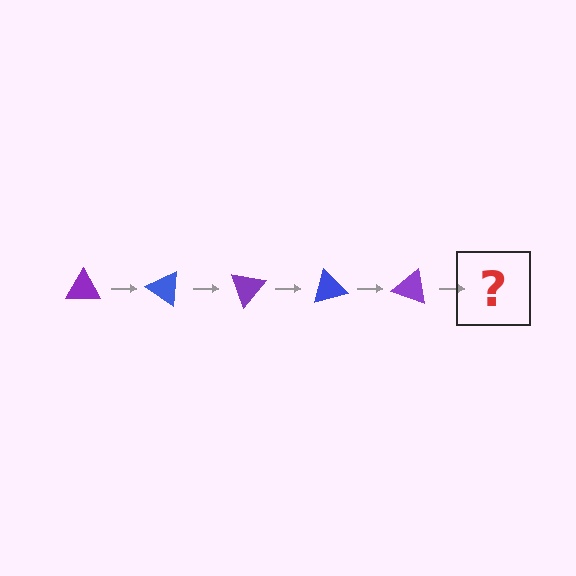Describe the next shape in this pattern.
It should be a blue triangle, rotated 175 degrees from the start.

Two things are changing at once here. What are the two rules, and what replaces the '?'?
The two rules are that it rotates 35 degrees each step and the color cycles through purple and blue. The '?' should be a blue triangle, rotated 175 degrees from the start.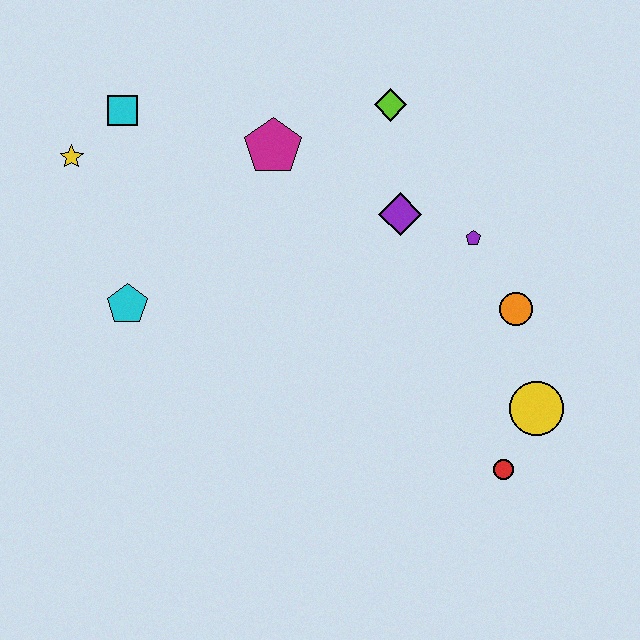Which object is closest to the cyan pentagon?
The yellow star is closest to the cyan pentagon.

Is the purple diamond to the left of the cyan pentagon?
No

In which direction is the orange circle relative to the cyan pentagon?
The orange circle is to the right of the cyan pentagon.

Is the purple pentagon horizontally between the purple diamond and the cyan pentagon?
No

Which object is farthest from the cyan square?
The red circle is farthest from the cyan square.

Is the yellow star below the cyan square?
Yes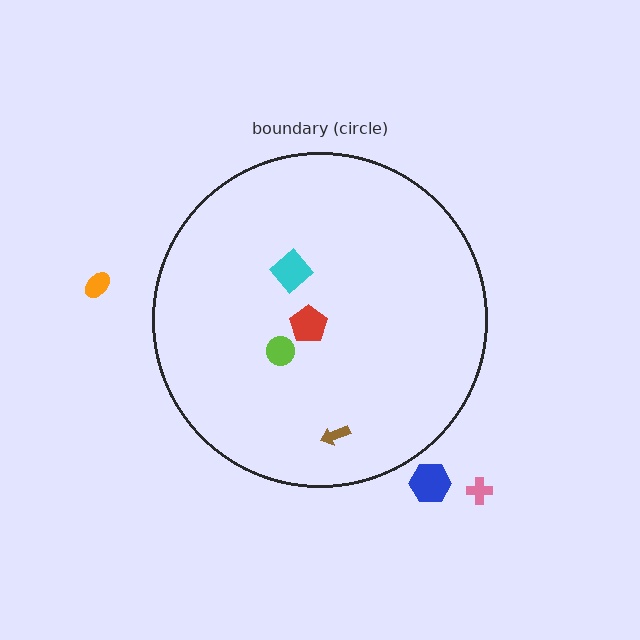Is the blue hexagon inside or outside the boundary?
Outside.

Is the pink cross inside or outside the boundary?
Outside.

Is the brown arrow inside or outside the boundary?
Inside.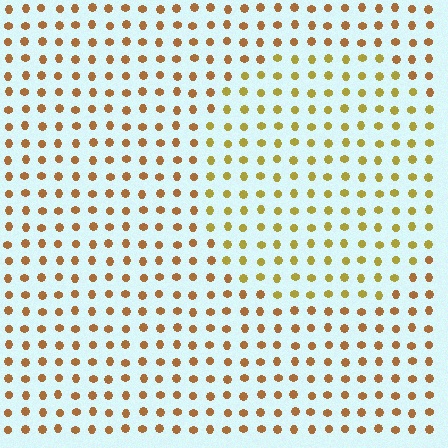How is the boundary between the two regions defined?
The boundary is defined purely by a slight shift in hue (about 27 degrees). Spacing, size, and orientation are identical on both sides.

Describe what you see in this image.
The image is filled with small brown elements in a uniform arrangement. A circle-shaped region is visible where the elements are tinted to a slightly different hue, forming a subtle color boundary.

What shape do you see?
I see a circle.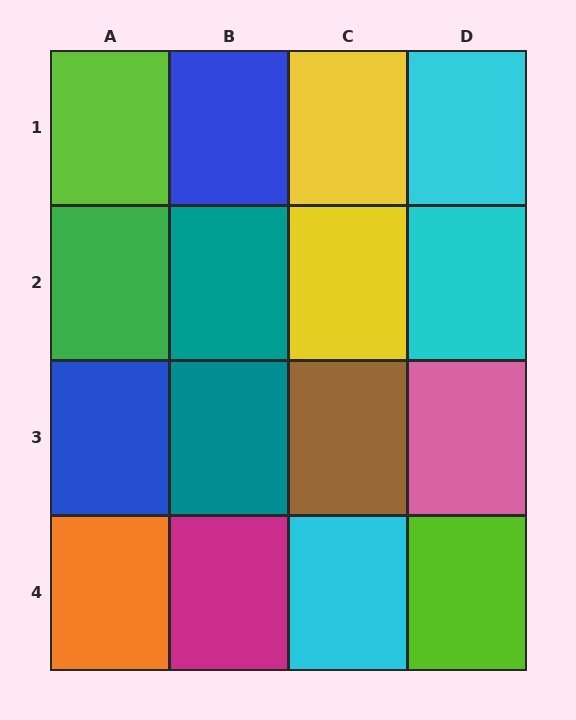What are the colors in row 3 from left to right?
Blue, teal, brown, pink.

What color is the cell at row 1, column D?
Cyan.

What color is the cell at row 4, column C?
Cyan.